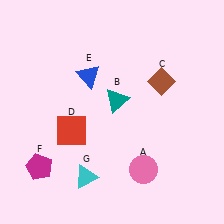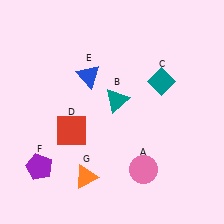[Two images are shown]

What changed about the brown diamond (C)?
In Image 1, C is brown. In Image 2, it changed to teal.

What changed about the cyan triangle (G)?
In Image 1, G is cyan. In Image 2, it changed to orange.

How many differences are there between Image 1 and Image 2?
There are 3 differences between the two images.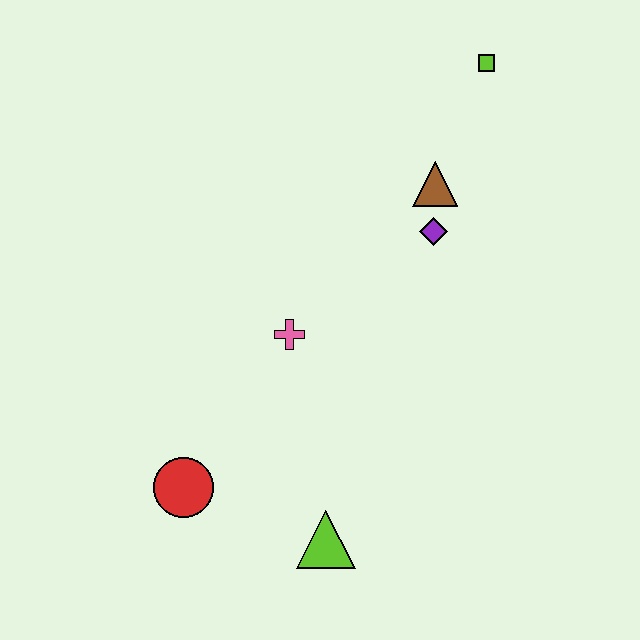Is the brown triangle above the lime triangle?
Yes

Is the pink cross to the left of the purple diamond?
Yes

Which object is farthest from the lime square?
The red circle is farthest from the lime square.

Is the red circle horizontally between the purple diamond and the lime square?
No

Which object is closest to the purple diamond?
The brown triangle is closest to the purple diamond.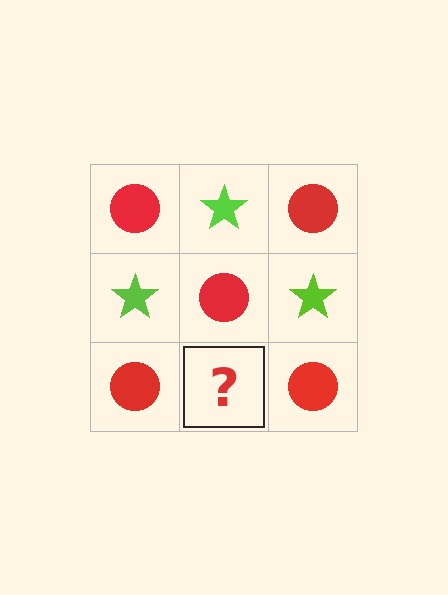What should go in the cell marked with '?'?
The missing cell should contain a lime star.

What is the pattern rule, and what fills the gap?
The rule is that it alternates red circle and lime star in a checkerboard pattern. The gap should be filled with a lime star.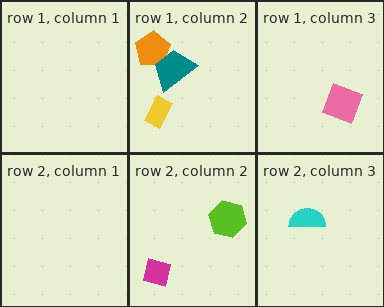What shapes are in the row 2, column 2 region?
The magenta square, the lime hexagon.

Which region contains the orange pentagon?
The row 1, column 2 region.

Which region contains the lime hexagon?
The row 2, column 2 region.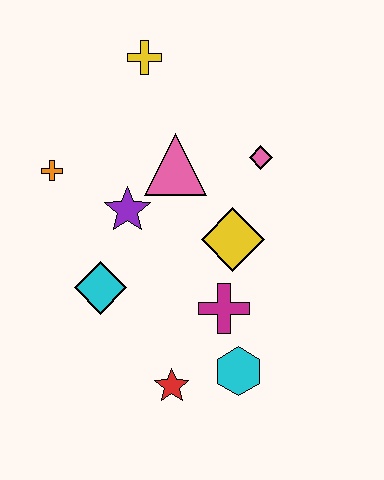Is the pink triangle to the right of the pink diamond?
No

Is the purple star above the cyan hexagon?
Yes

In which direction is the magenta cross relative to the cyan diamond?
The magenta cross is to the right of the cyan diamond.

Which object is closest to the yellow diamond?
The magenta cross is closest to the yellow diamond.